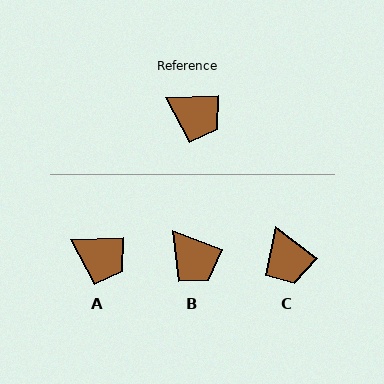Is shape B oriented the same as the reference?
No, it is off by about 22 degrees.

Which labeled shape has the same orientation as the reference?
A.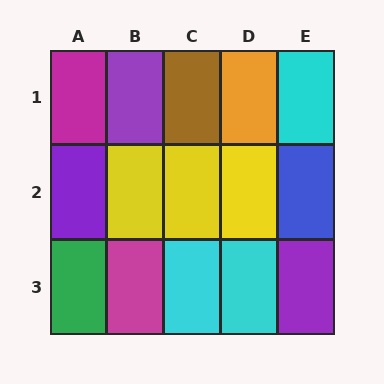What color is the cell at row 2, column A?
Purple.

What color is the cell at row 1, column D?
Orange.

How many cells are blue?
1 cell is blue.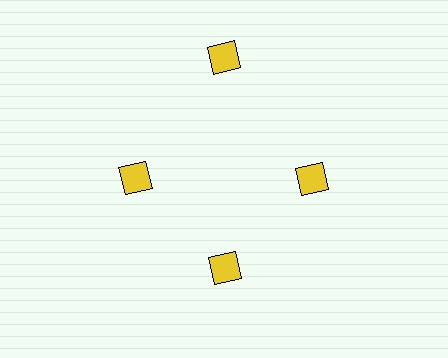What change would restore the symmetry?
The symmetry would be restored by moving it inward, back onto the ring so that all 4 squares sit at equal angles and equal distance from the center.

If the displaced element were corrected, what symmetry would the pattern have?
It would have 4-fold rotational symmetry — the pattern would map onto itself every 90 degrees.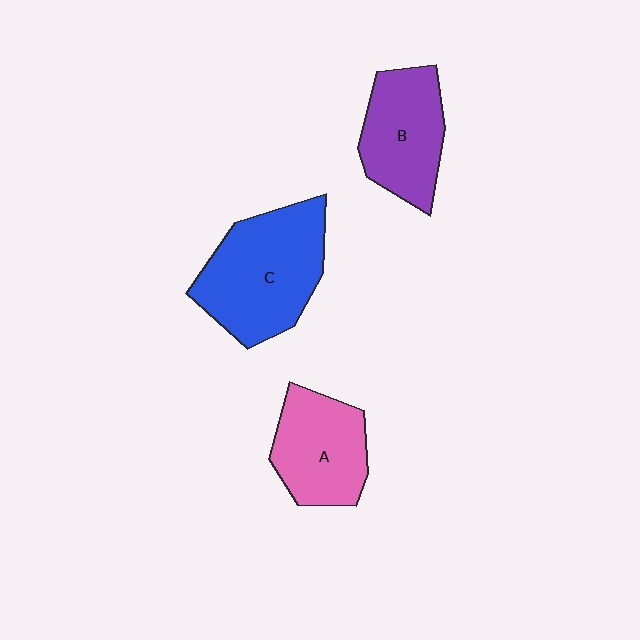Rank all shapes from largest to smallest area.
From largest to smallest: C (blue), B (purple), A (pink).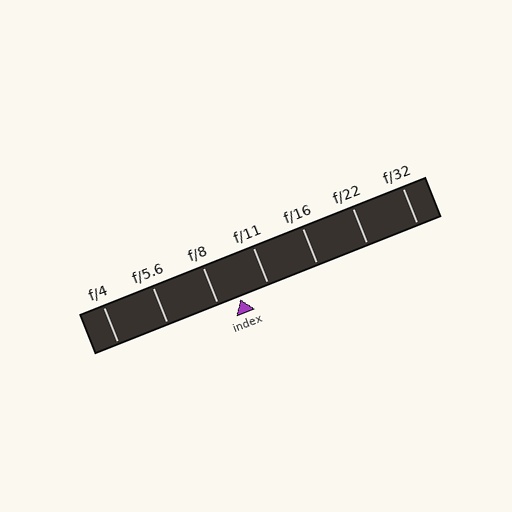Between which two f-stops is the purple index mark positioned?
The index mark is between f/8 and f/11.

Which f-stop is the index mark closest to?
The index mark is closest to f/8.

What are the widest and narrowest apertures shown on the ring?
The widest aperture shown is f/4 and the narrowest is f/32.